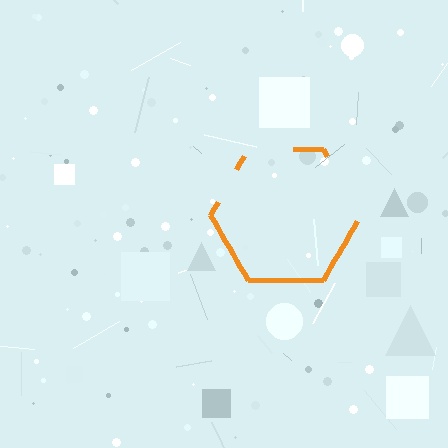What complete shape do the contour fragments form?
The contour fragments form a hexagon.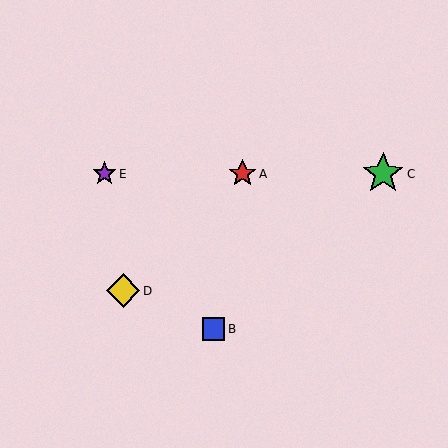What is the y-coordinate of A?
Object A is at y≈174.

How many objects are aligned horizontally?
3 objects (A, C, E) are aligned horizontally.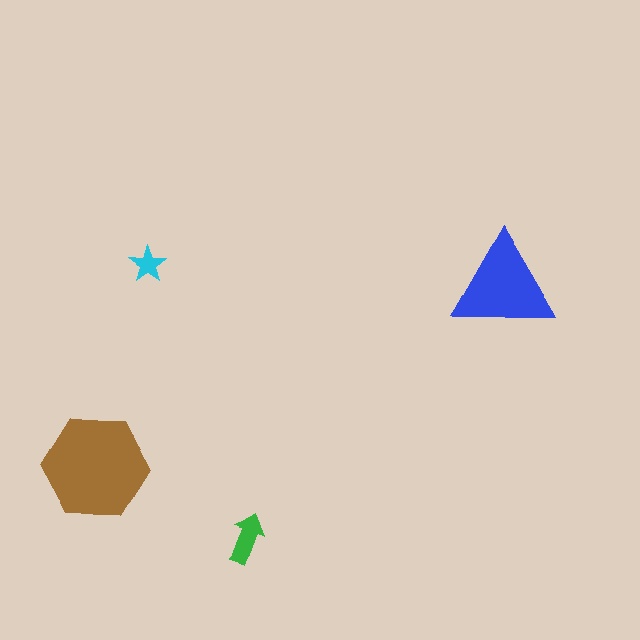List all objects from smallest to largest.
The cyan star, the green arrow, the blue triangle, the brown hexagon.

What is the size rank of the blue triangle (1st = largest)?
2nd.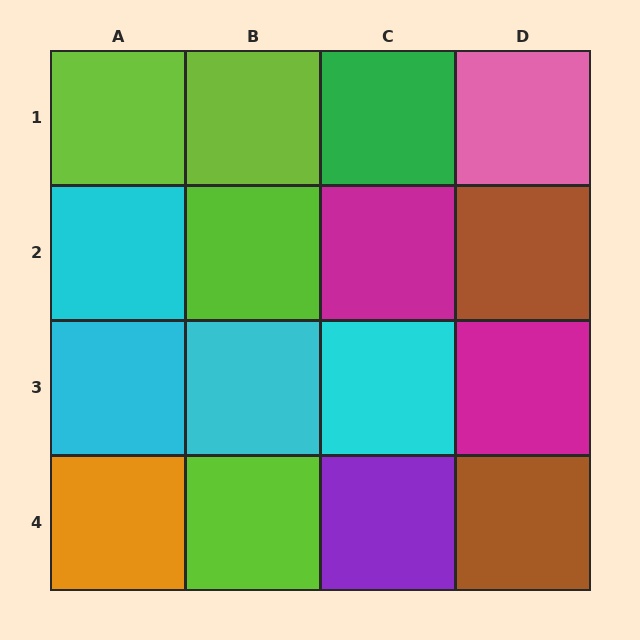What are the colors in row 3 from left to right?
Cyan, cyan, cyan, magenta.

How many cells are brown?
2 cells are brown.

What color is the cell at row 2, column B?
Lime.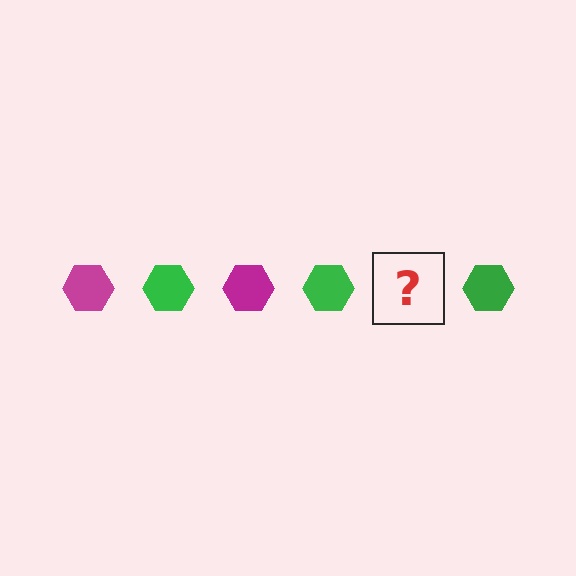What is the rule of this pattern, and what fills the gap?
The rule is that the pattern cycles through magenta, green hexagons. The gap should be filled with a magenta hexagon.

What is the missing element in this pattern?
The missing element is a magenta hexagon.